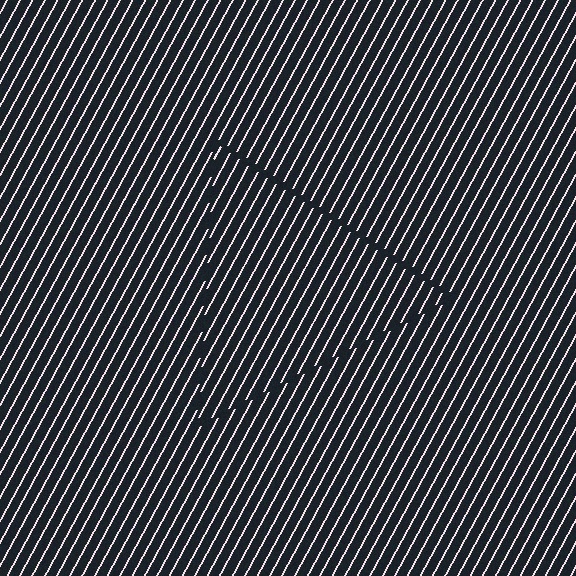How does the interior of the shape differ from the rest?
The interior of the shape contains the same grating, shifted by half a period — the contour is defined by the phase discontinuity where line-ends from the inner and outer gratings abut.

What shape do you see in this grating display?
An illusory triangle. The interior of the shape contains the same grating, shifted by half a period — the contour is defined by the phase discontinuity where line-ends from the inner and outer gratings abut.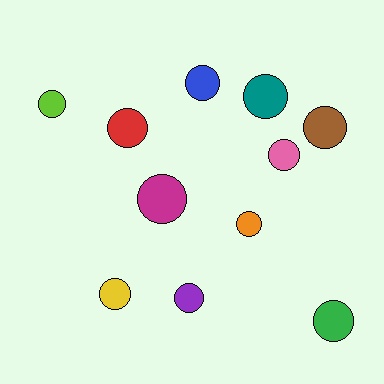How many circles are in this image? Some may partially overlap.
There are 11 circles.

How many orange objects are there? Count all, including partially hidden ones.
There is 1 orange object.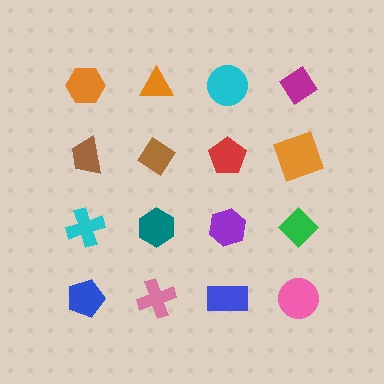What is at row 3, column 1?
A cyan cross.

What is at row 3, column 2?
A teal hexagon.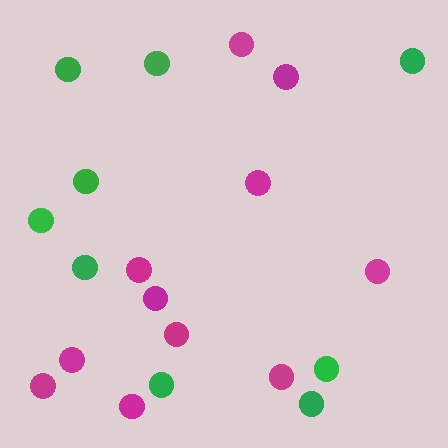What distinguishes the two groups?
There are 2 groups: one group of green circles (9) and one group of magenta circles (11).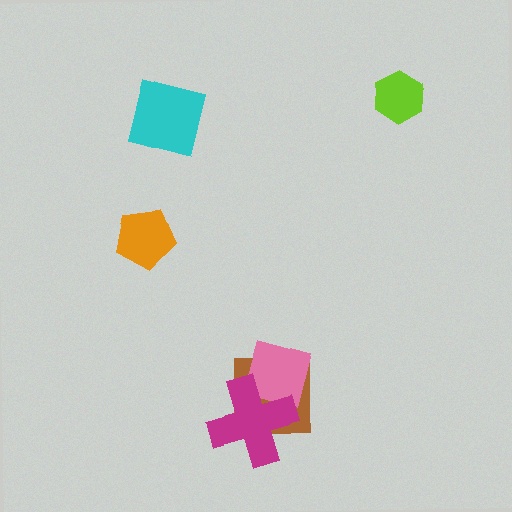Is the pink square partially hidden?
Yes, it is partially covered by another shape.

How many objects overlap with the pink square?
2 objects overlap with the pink square.